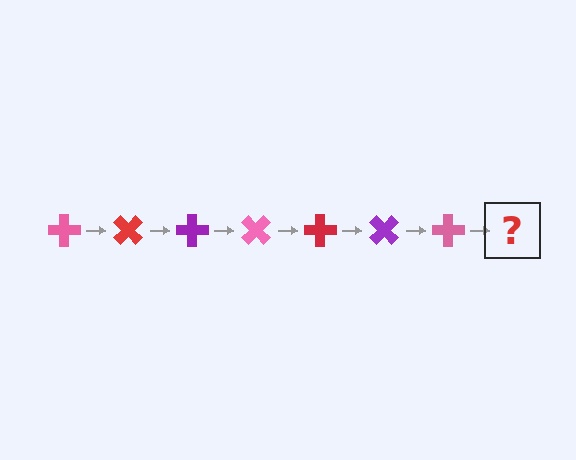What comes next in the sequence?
The next element should be a red cross, rotated 315 degrees from the start.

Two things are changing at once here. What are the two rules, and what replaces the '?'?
The two rules are that it rotates 45 degrees each step and the color cycles through pink, red, and purple. The '?' should be a red cross, rotated 315 degrees from the start.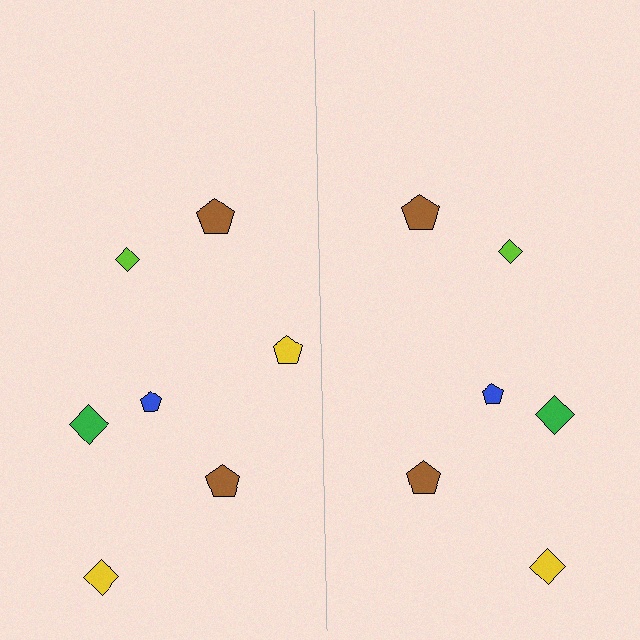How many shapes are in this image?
There are 13 shapes in this image.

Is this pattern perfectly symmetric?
No, the pattern is not perfectly symmetric. A yellow pentagon is missing from the right side.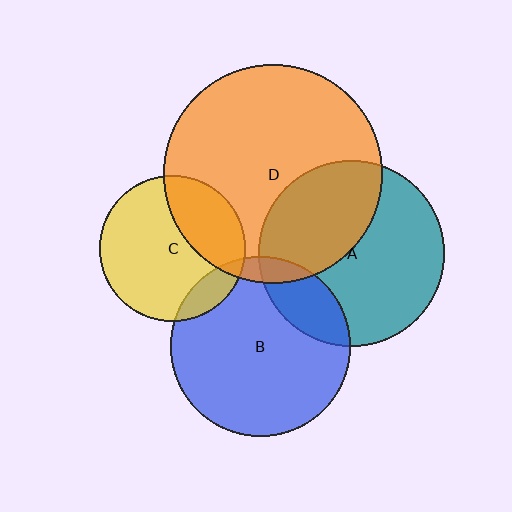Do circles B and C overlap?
Yes.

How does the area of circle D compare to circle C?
Approximately 2.3 times.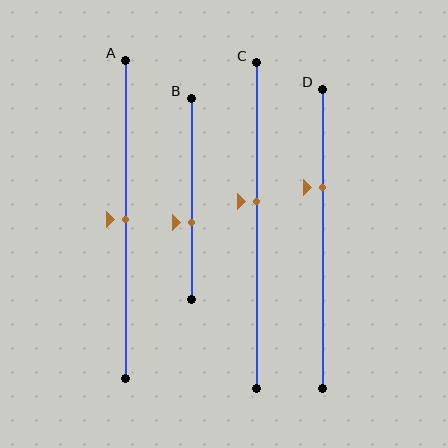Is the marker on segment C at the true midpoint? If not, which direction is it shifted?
No, the marker on segment C is shifted upward by about 7% of the segment length.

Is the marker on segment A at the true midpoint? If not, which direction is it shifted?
Yes, the marker on segment A is at the true midpoint.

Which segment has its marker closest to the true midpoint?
Segment A has its marker closest to the true midpoint.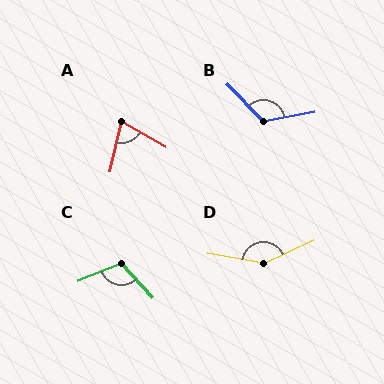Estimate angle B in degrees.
Approximately 124 degrees.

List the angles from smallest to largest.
A (73°), C (110°), B (124°), D (146°).